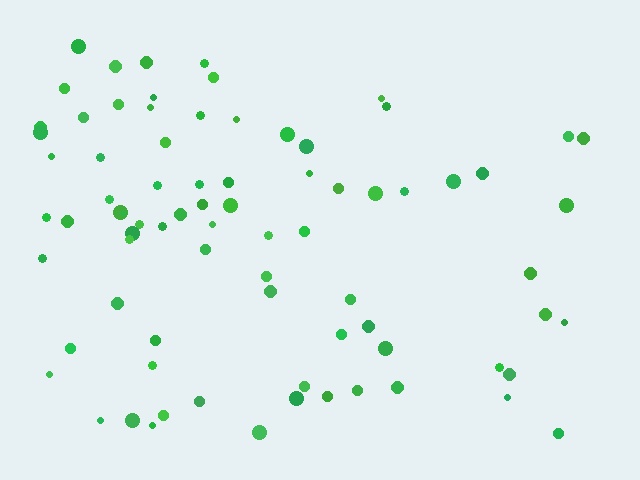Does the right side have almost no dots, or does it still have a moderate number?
Still a moderate number, just noticeably fewer than the left.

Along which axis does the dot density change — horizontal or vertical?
Horizontal.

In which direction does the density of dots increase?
From right to left, with the left side densest.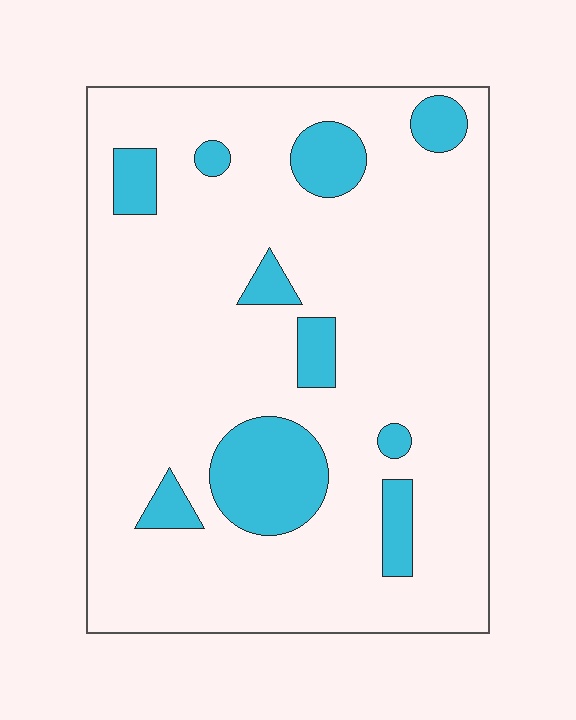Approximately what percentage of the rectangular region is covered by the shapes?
Approximately 15%.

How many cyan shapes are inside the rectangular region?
10.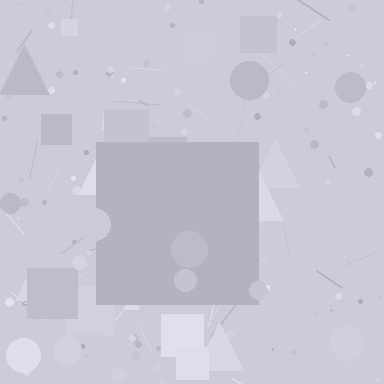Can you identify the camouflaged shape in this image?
The camouflaged shape is a square.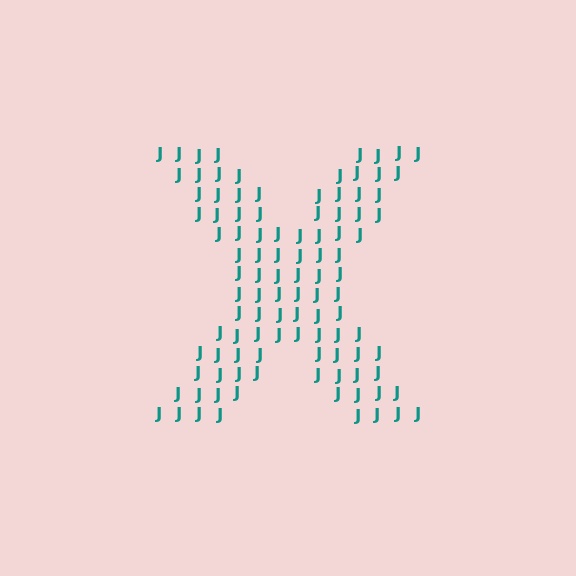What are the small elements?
The small elements are letter J's.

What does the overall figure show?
The overall figure shows the letter X.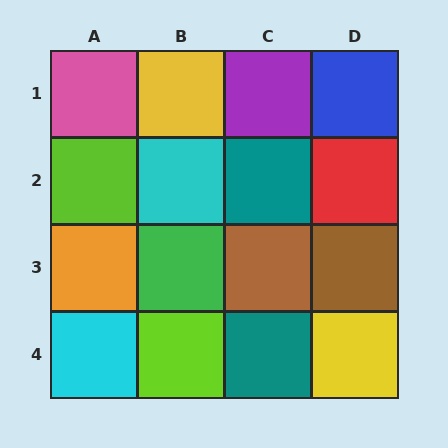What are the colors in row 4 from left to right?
Cyan, lime, teal, yellow.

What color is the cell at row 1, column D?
Blue.